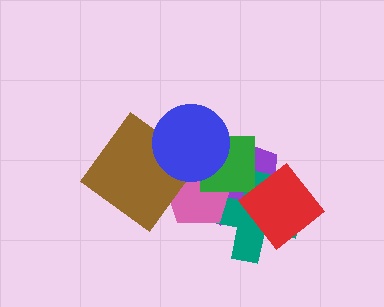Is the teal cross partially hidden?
Yes, it is partially covered by another shape.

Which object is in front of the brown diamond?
The blue circle is in front of the brown diamond.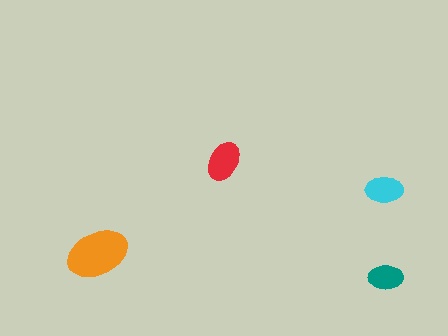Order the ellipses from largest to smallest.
the orange one, the red one, the cyan one, the teal one.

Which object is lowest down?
The teal ellipse is bottommost.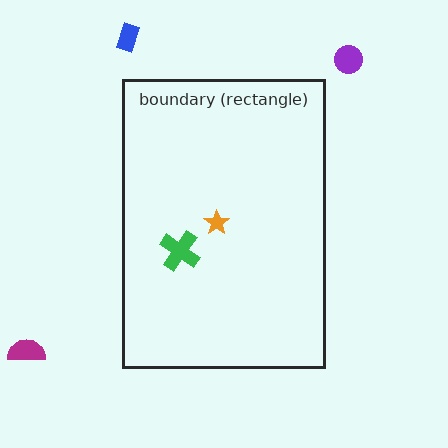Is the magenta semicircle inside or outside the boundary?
Outside.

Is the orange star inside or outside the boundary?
Inside.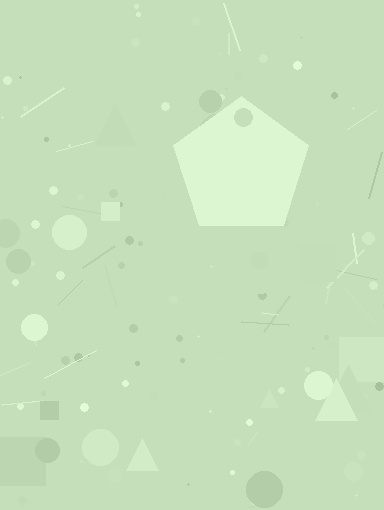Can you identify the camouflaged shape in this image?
The camouflaged shape is a pentagon.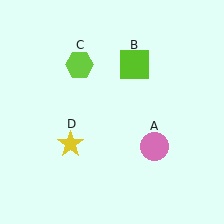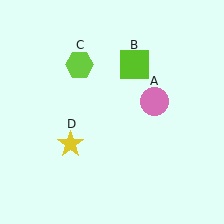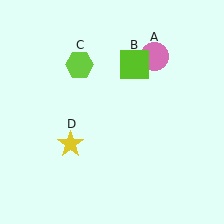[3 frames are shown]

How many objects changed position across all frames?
1 object changed position: pink circle (object A).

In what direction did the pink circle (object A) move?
The pink circle (object A) moved up.